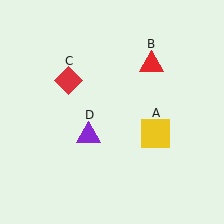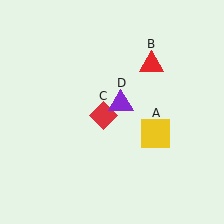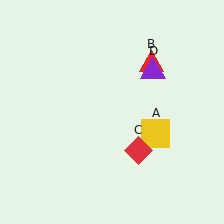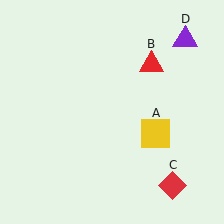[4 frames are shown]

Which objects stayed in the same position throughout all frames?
Yellow square (object A) and red triangle (object B) remained stationary.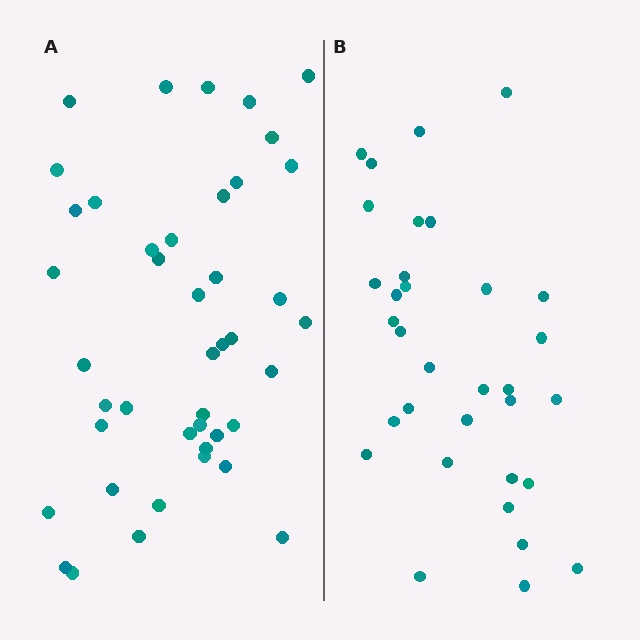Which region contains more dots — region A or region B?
Region A (the left region) has more dots.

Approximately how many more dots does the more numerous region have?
Region A has roughly 10 or so more dots than region B.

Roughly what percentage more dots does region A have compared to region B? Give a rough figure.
About 30% more.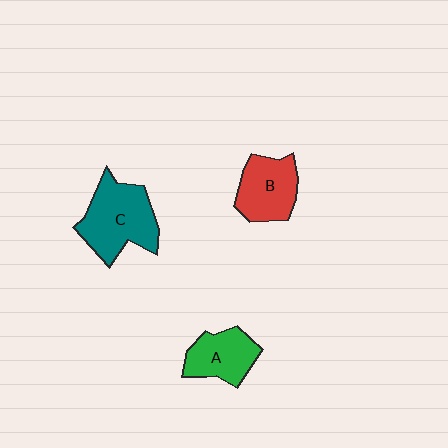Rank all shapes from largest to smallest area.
From largest to smallest: C (teal), B (red), A (green).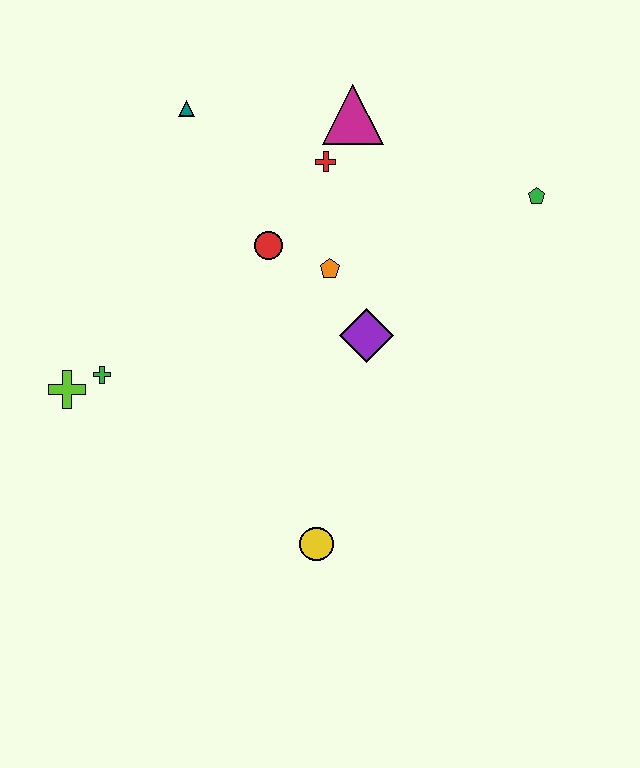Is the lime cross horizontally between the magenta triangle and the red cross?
No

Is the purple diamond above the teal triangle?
No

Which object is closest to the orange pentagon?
The red circle is closest to the orange pentagon.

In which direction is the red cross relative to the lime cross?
The red cross is to the right of the lime cross.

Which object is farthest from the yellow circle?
The teal triangle is farthest from the yellow circle.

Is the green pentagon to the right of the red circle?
Yes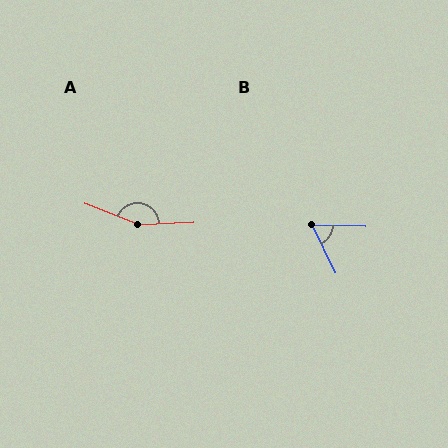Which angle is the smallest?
B, at approximately 62 degrees.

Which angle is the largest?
A, at approximately 155 degrees.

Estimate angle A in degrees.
Approximately 155 degrees.